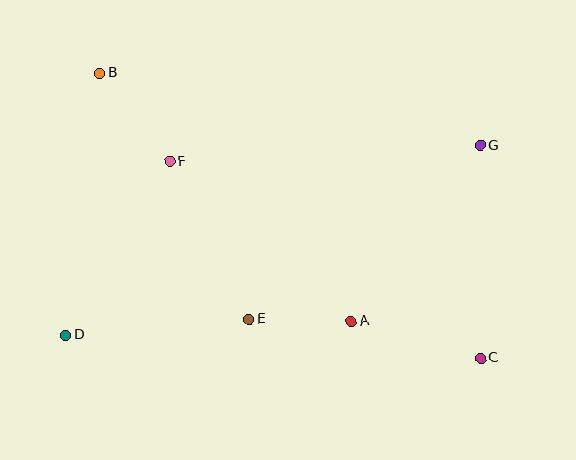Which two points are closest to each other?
Points A and E are closest to each other.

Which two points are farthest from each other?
Points B and C are farthest from each other.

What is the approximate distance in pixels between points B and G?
The distance between B and G is approximately 388 pixels.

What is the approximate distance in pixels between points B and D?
The distance between B and D is approximately 264 pixels.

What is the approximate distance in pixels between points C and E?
The distance between C and E is approximately 235 pixels.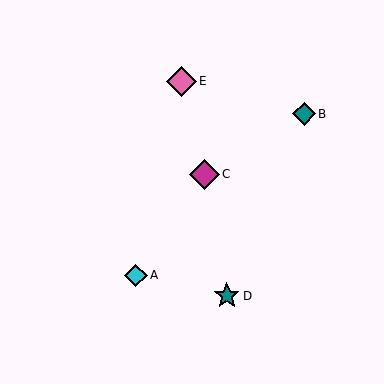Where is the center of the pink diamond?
The center of the pink diamond is at (181, 81).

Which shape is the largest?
The pink diamond (labeled E) is the largest.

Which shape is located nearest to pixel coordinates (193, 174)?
The magenta diamond (labeled C) at (204, 174) is nearest to that location.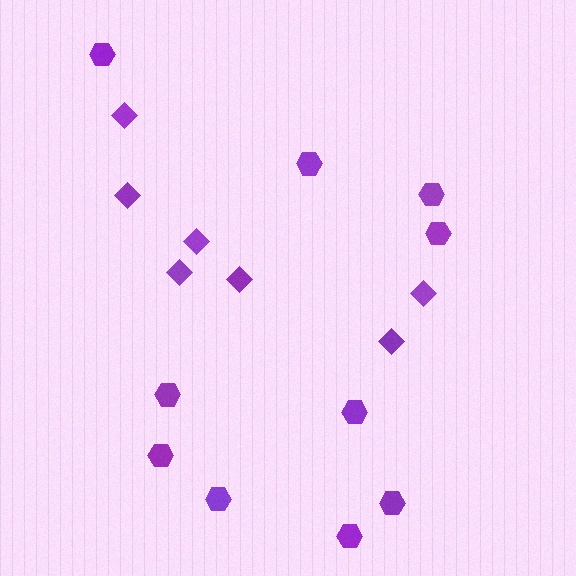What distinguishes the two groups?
There are 2 groups: one group of hexagons (10) and one group of diamonds (7).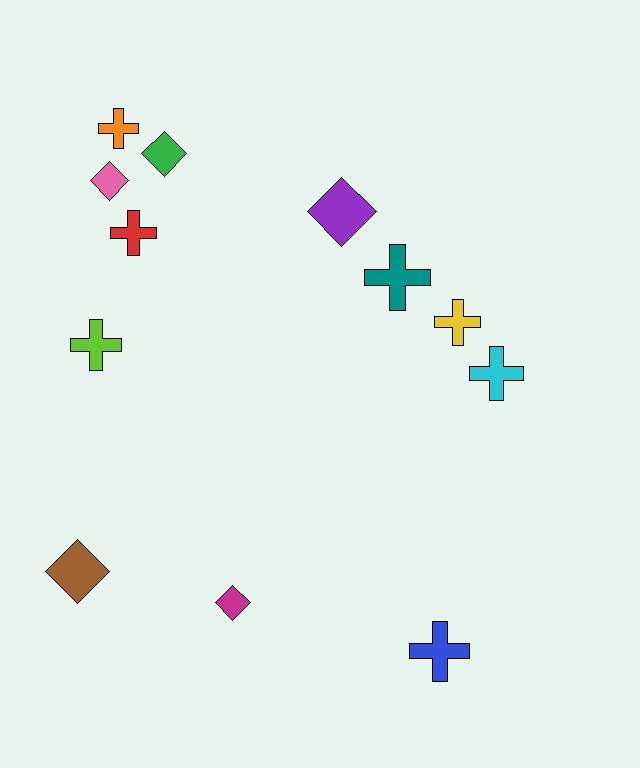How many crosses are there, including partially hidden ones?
There are 7 crosses.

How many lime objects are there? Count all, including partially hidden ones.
There is 1 lime object.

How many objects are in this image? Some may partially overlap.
There are 12 objects.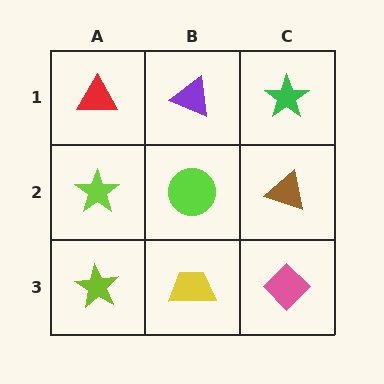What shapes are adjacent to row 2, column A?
A red triangle (row 1, column A), a lime star (row 3, column A), a lime circle (row 2, column B).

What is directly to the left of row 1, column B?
A red triangle.